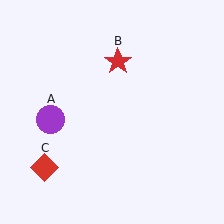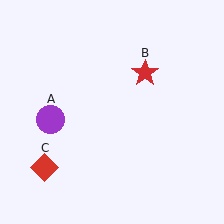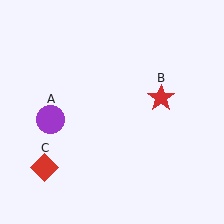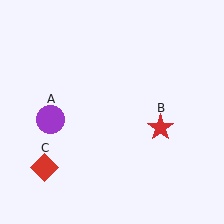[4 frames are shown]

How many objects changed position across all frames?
1 object changed position: red star (object B).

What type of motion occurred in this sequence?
The red star (object B) rotated clockwise around the center of the scene.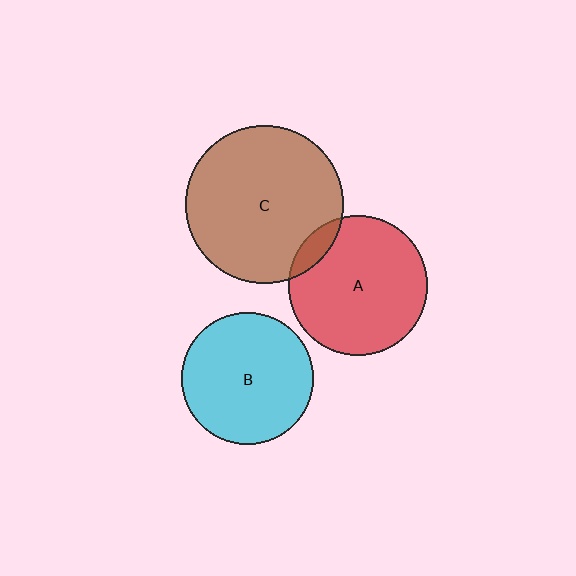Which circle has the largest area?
Circle C (brown).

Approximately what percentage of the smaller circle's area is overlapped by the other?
Approximately 10%.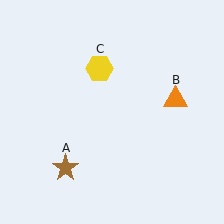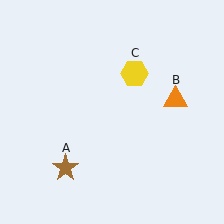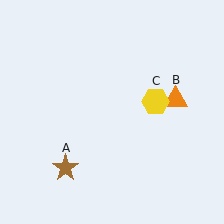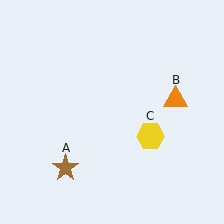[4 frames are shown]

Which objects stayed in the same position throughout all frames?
Brown star (object A) and orange triangle (object B) remained stationary.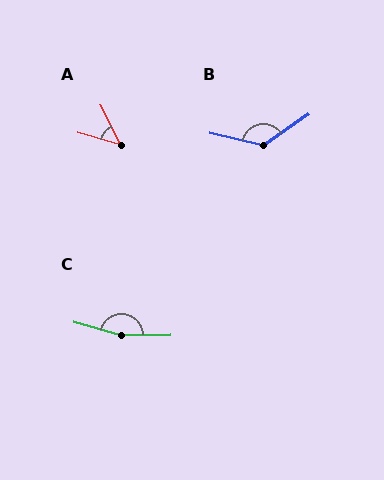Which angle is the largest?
C, at approximately 164 degrees.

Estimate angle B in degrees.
Approximately 133 degrees.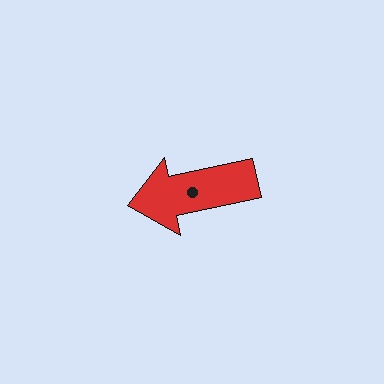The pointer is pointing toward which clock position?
Roughly 9 o'clock.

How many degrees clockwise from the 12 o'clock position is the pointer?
Approximately 258 degrees.